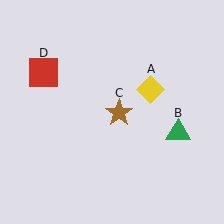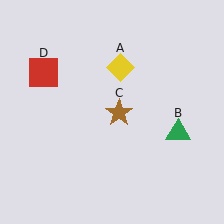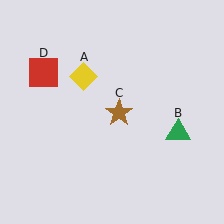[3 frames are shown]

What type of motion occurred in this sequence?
The yellow diamond (object A) rotated counterclockwise around the center of the scene.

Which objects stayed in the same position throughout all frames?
Green triangle (object B) and brown star (object C) and red square (object D) remained stationary.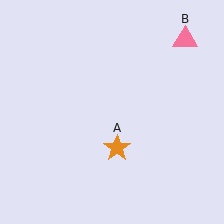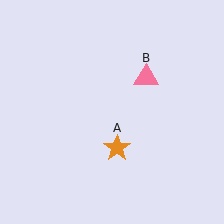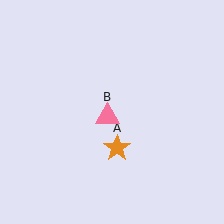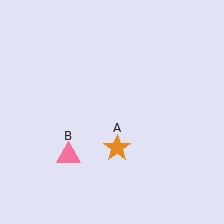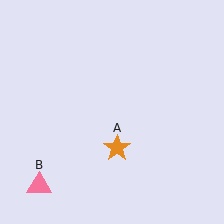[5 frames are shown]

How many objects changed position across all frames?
1 object changed position: pink triangle (object B).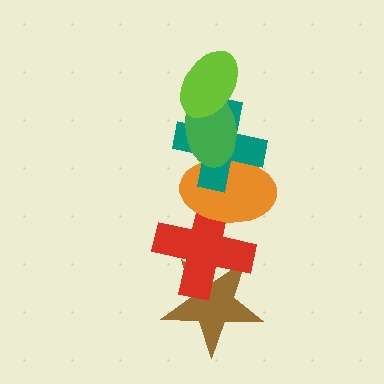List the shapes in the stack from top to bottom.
From top to bottom: the lime ellipse, the green ellipse, the teal cross, the orange ellipse, the red cross, the brown star.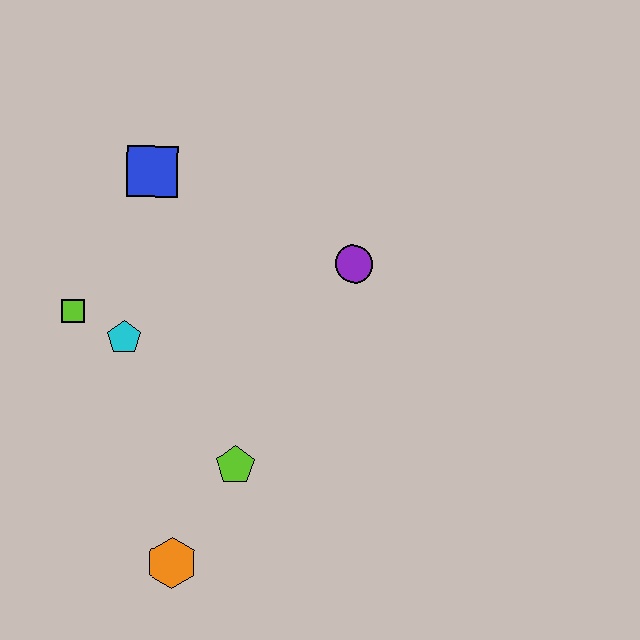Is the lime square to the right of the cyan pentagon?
No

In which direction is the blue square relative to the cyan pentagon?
The blue square is above the cyan pentagon.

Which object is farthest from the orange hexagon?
The blue square is farthest from the orange hexagon.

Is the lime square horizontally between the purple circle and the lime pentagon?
No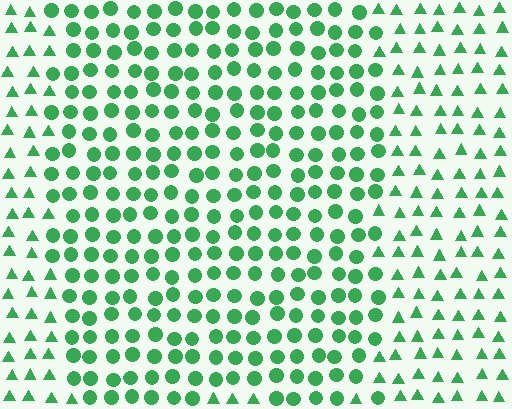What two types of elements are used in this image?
The image uses circles inside the rectangle region and triangles outside it.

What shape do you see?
I see a rectangle.